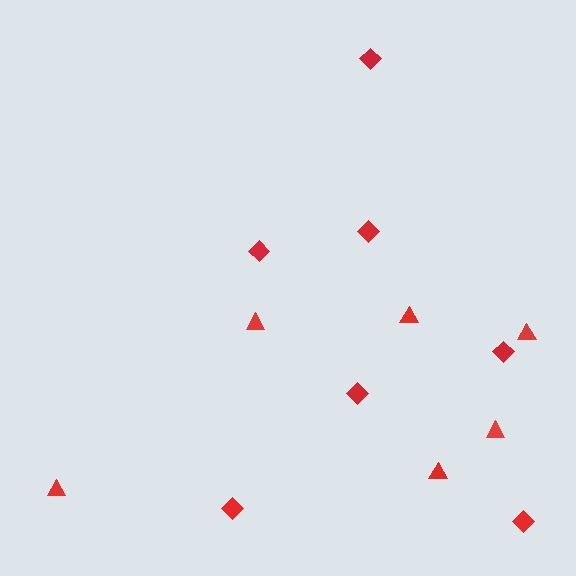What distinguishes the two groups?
There are 2 groups: one group of triangles (6) and one group of diamonds (7).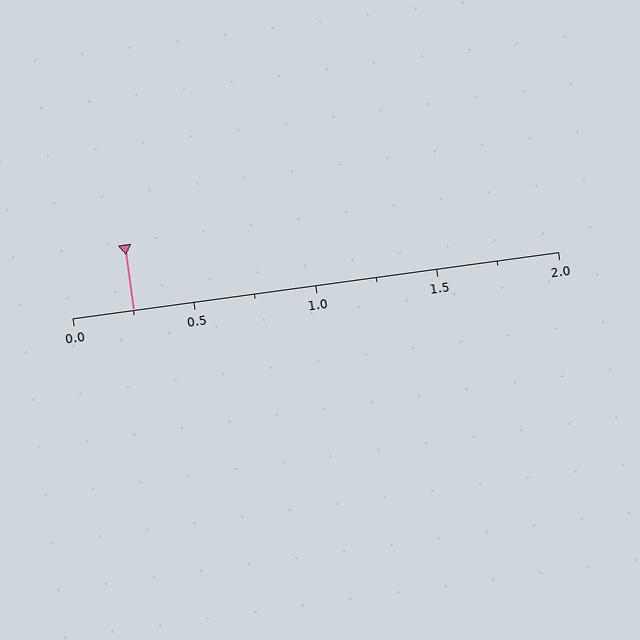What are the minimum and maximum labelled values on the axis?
The axis runs from 0.0 to 2.0.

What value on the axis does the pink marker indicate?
The marker indicates approximately 0.25.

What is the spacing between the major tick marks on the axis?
The major ticks are spaced 0.5 apart.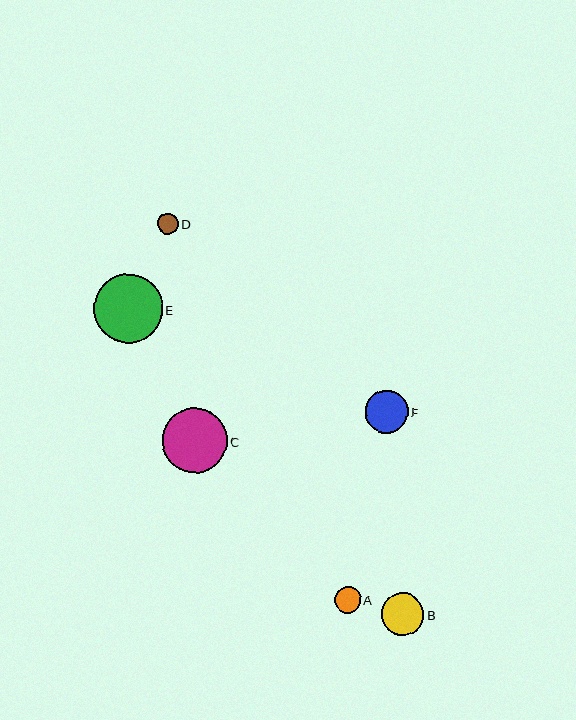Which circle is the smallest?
Circle D is the smallest with a size of approximately 20 pixels.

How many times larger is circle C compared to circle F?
Circle C is approximately 1.5 times the size of circle F.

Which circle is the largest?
Circle E is the largest with a size of approximately 69 pixels.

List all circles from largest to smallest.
From largest to smallest: E, C, F, B, A, D.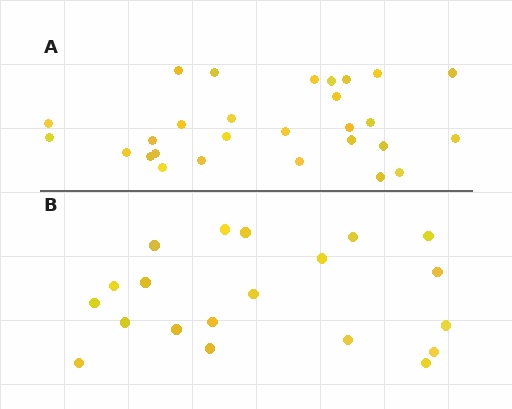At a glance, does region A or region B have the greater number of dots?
Region A (the top region) has more dots.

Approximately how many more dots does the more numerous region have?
Region A has roughly 8 or so more dots than region B.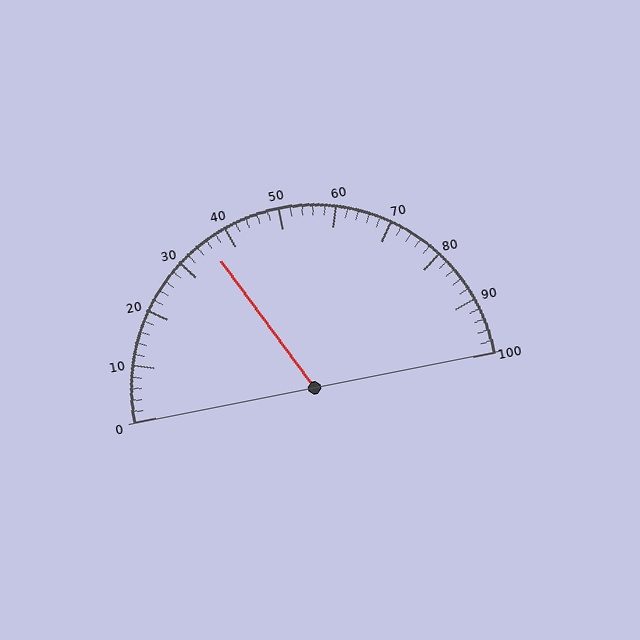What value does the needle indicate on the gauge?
The needle indicates approximately 36.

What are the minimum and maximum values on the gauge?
The gauge ranges from 0 to 100.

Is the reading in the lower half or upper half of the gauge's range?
The reading is in the lower half of the range (0 to 100).